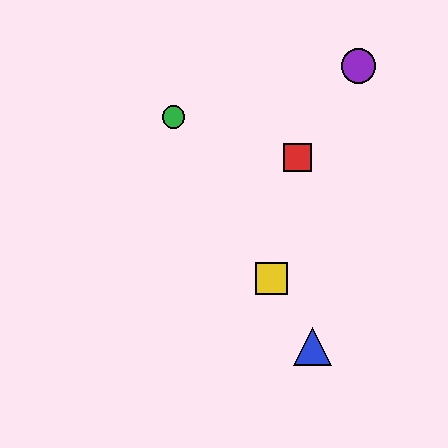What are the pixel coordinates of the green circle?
The green circle is at (174, 117).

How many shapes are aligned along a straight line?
3 shapes (the blue triangle, the green circle, the yellow square) are aligned along a straight line.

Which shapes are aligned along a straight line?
The blue triangle, the green circle, the yellow square are aligned along a straight line.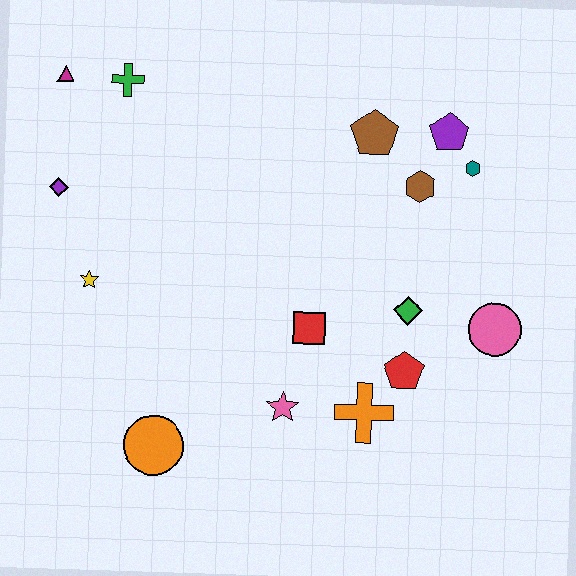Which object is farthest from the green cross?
The pink circle is farthest from the green cross.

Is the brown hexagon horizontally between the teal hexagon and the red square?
Yes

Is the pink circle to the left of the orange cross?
No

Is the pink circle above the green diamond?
No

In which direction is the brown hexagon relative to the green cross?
The brown hexagon is to the right of the green cross.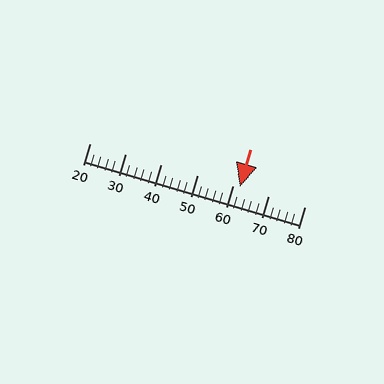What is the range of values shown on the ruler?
The ruler shows values from 20 to 80.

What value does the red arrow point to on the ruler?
The red arrow points to approximately 62.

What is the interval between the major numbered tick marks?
The major tick marks are spaced 10 units apart.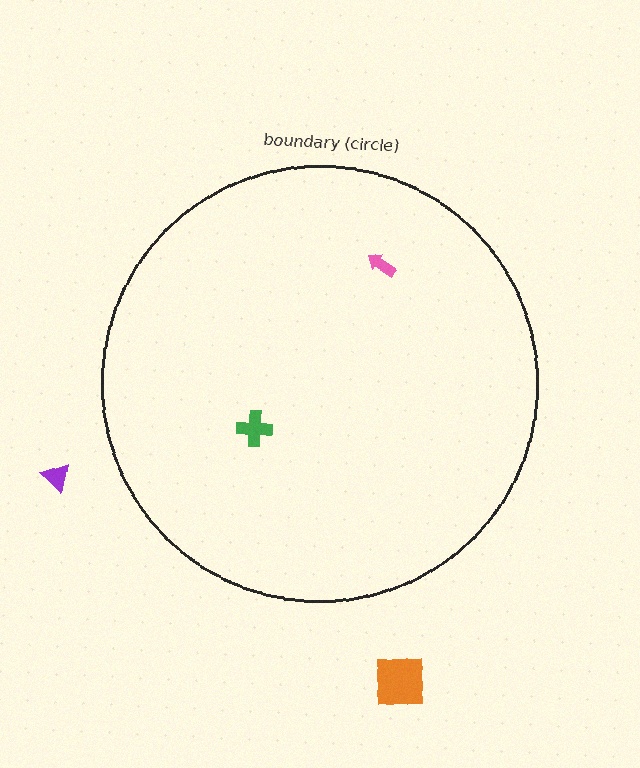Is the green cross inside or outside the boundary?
Inside.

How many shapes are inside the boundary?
2 inside, 2 outside.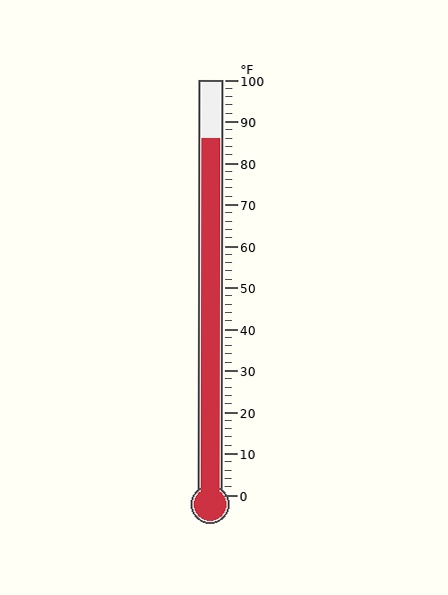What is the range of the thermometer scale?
The thermometer scale ranges from 0°F to 100°F.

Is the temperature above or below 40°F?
The temperature is above 40°F.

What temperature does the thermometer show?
The thermometer shows approximately 86°F.